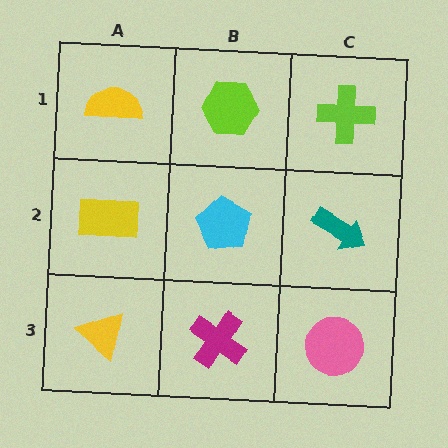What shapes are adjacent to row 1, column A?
A yellow rectangle (row 2, column A), a lime hexagon (row 1, column B).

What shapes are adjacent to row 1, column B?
A cyan pentagon (row 2, column B), a yellow semicircle (row 1, column A), a lime cross (row 1, column C).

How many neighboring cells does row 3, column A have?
2.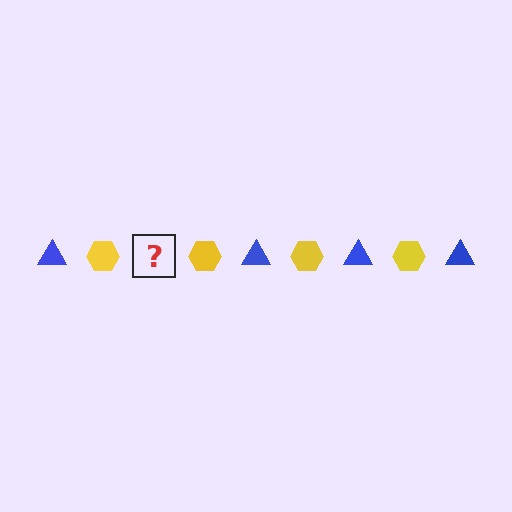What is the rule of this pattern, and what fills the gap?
The rule is that the pattern alternates between blue triangle and yellow hexagon. The gap should be filled with a blue triangle.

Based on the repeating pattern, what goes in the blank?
The blank should be a blue triangle.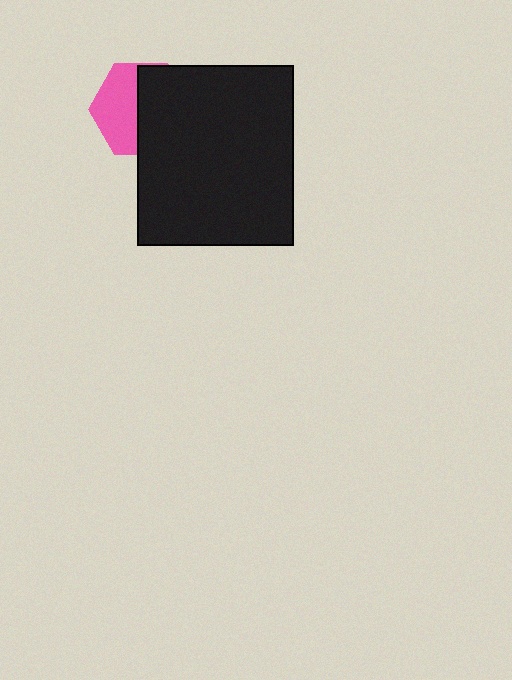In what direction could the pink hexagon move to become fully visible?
The pink hexagon could move left. That would shift it out from behind the black rectangle entirely.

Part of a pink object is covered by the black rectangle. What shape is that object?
It is a hexagon.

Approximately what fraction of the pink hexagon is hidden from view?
Roughly 53% of the pink hexagon is hidden behind the black rectangle.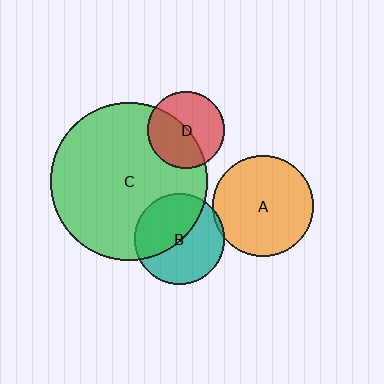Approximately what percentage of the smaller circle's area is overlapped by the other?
Approximately 45%.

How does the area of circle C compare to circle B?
Approximately 3.0 times.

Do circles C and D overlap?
Yes.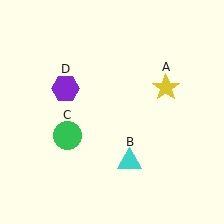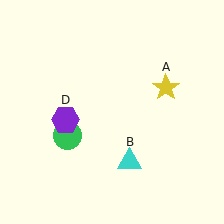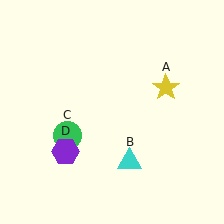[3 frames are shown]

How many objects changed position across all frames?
1 object changed position: purple hexagon (object D).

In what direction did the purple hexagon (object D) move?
The purple hexagon (object D) moved down.